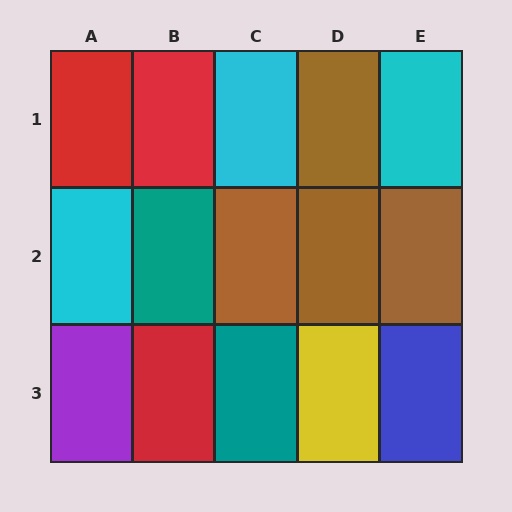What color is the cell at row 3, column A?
Purple.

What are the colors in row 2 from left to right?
Cyan, teal, brown, brown, brown.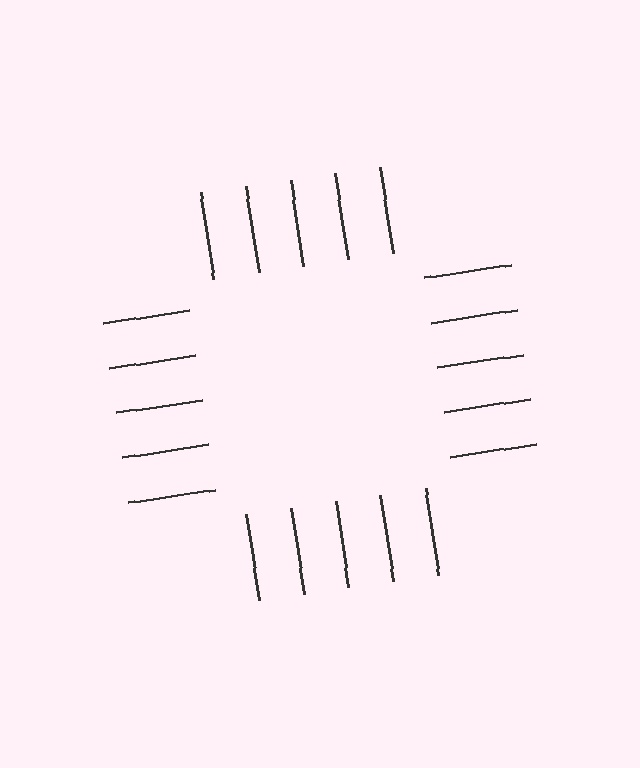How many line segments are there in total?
20 — 5 along each of the 4 edges.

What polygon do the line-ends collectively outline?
An illusory square — the line segments terminate on its edges but no continuous stroke is drawn.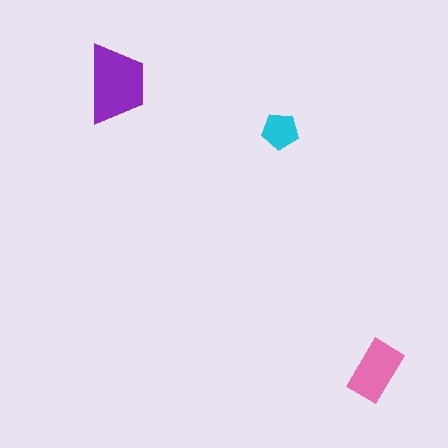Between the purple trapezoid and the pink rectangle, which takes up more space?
The purple trapezoid.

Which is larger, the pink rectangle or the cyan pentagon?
The pink rectangle.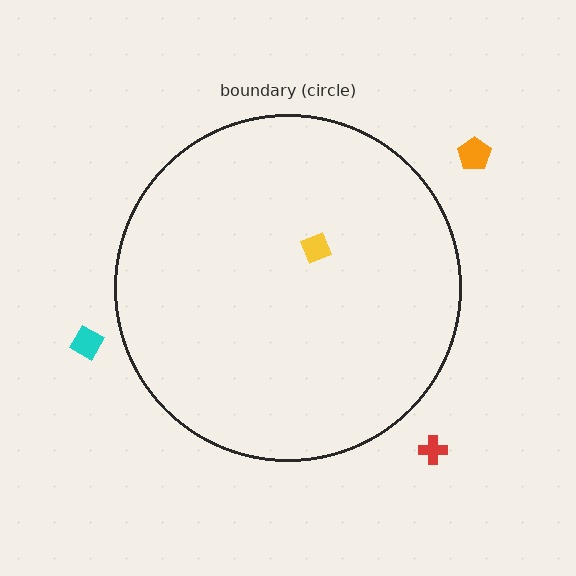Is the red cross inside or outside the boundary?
Outside.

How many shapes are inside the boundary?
1 inside, 3 outside.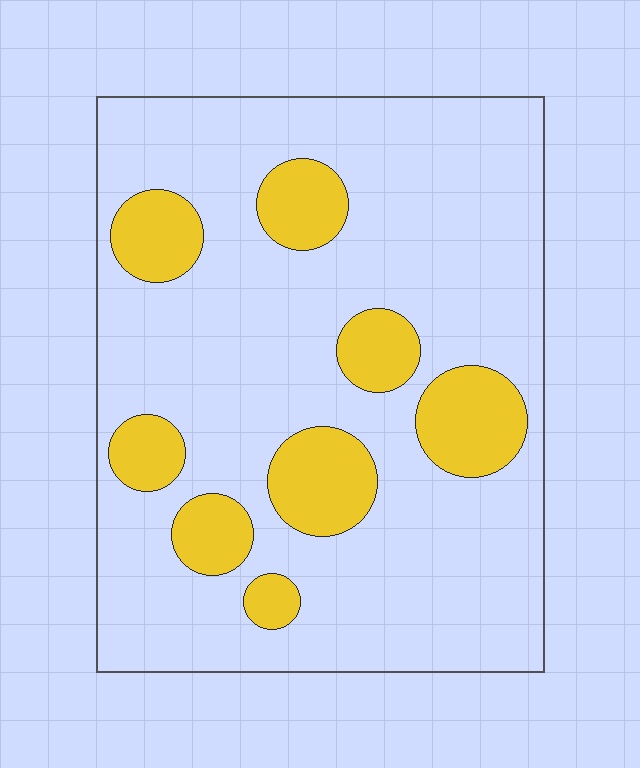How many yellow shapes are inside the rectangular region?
8.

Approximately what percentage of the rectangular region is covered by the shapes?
Approximately 20%.